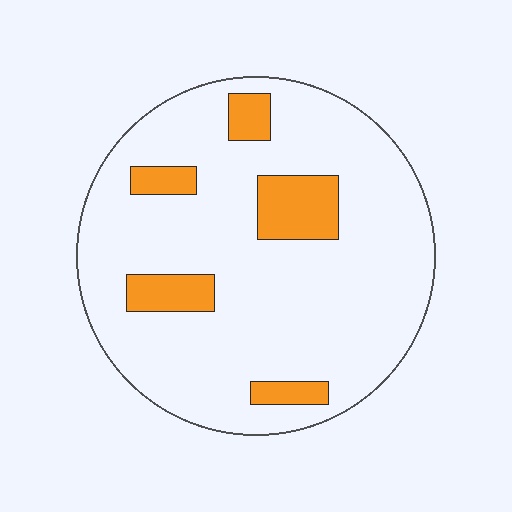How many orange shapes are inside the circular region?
5.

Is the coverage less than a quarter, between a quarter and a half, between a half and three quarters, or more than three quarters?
Less than a quarter.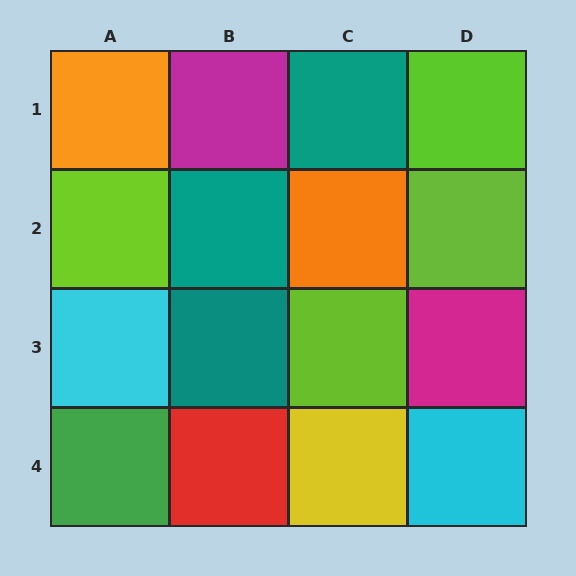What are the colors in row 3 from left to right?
Cyan, teal, lime, magenta.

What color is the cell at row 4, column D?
Cyan.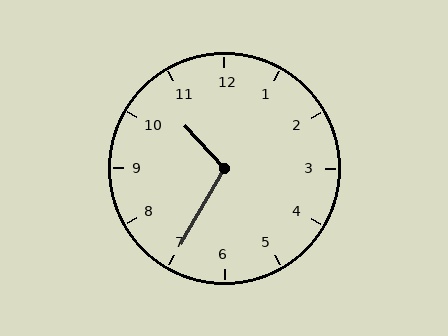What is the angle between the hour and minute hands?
Approximately 108 degrees.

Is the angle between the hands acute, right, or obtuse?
It is obtuse.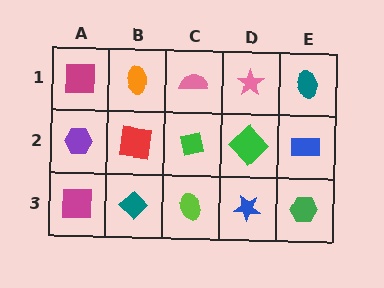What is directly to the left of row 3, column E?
A blue star.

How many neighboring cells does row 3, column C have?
3.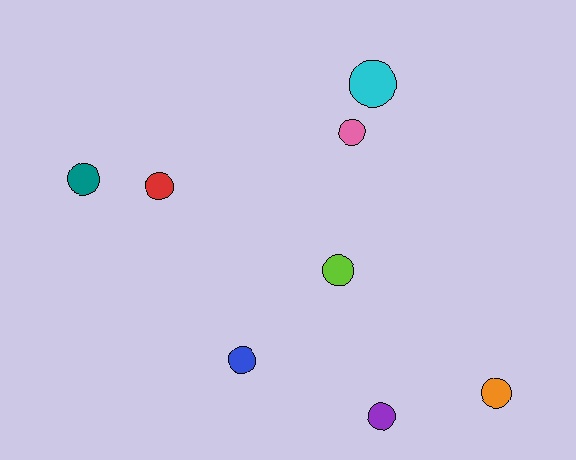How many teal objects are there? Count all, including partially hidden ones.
There is 1 teal object.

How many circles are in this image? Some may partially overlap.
There are 8 circles.